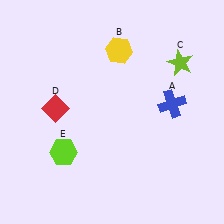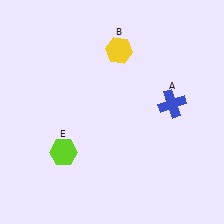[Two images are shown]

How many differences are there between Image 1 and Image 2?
There are 2 differences between the two images.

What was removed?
The red diamond (D), the lime star (C) were removed in Image 2.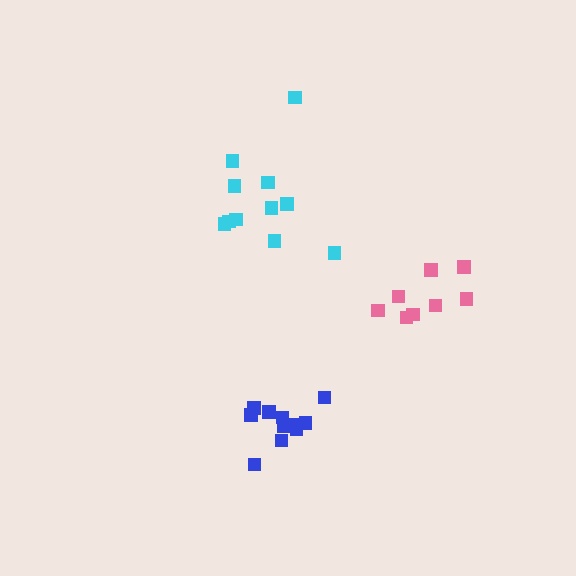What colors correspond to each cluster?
The clusters are colored: cyan, pink, blue.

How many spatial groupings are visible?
There are 3 spatial groupings.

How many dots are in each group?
Group 1: 11 dots, Group 2: 8 dots, Group 3: 11 dots (30 total).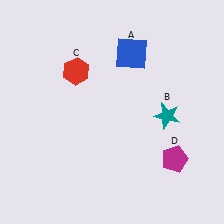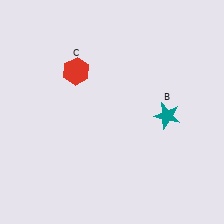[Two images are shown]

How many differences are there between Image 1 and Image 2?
There are 2 differences between the two images.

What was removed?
The magenta pentagon (D), the blue square (A) were removed in Image 2.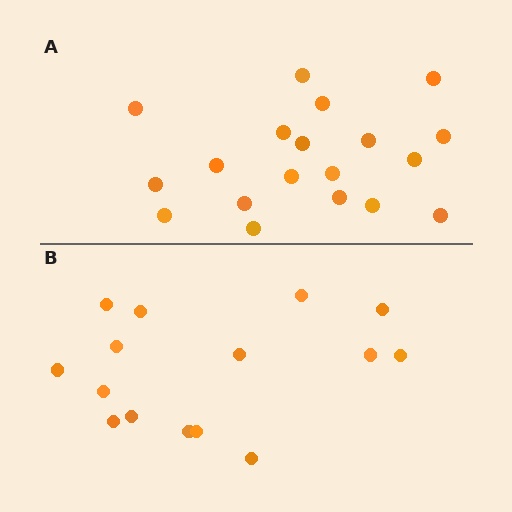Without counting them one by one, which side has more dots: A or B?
Region A (the top region) has more dots.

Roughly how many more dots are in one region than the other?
Region A has about 4 more dots than region B.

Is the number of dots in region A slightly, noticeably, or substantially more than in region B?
Region A has noticeably more, but not dramatically so. The ratio is roughly 1.3 to 1.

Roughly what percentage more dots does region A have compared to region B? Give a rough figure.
About 25% more.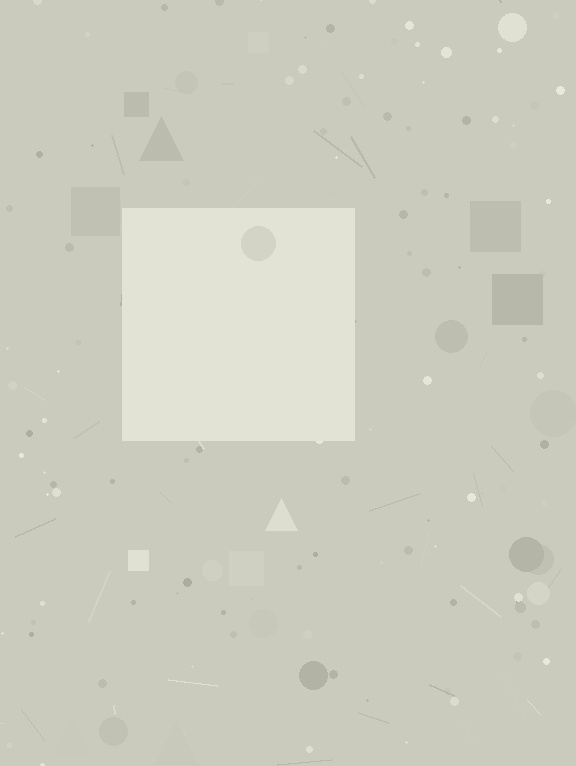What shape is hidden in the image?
A square is hidden in the image.